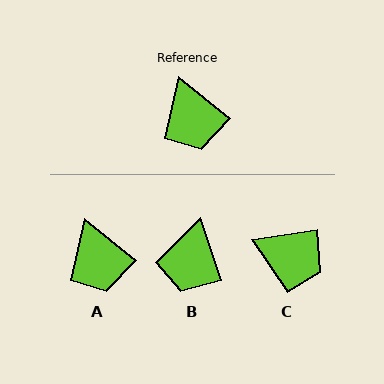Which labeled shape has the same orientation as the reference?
A.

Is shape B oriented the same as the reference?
No, it is off by about 32 degrees.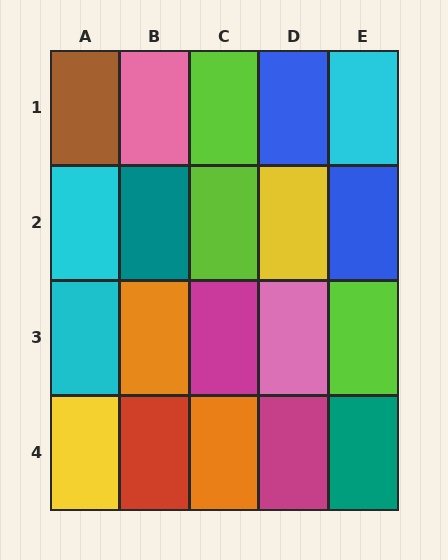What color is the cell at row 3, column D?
Pink.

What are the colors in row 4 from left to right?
Yellow, red, orange, magenta, teal.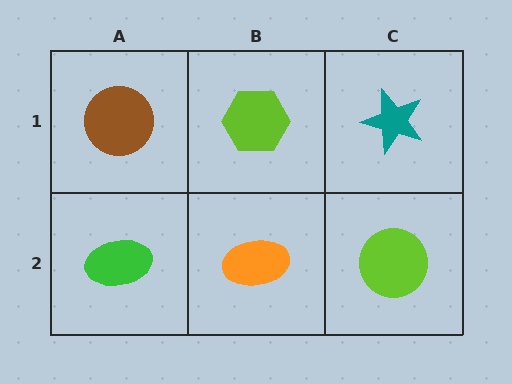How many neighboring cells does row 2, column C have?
2.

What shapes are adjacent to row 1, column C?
A lime circle (row 2, column C), a lime hexagon (row 1, column B).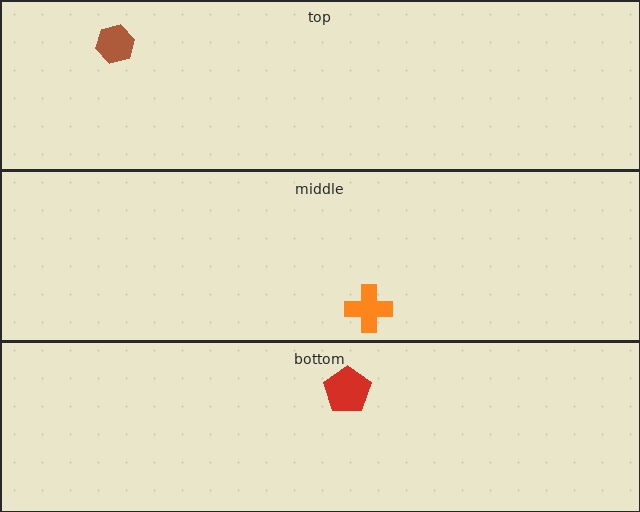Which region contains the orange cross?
The middle region.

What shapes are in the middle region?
The orange cross.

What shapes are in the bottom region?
The red pentagon.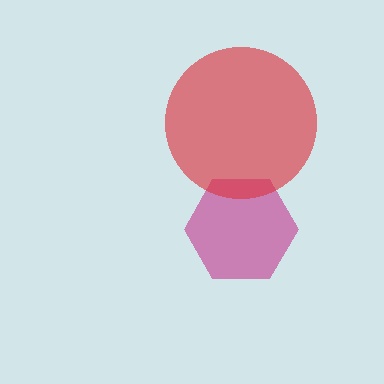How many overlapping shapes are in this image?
There are 2 overlapping shapes in the image.